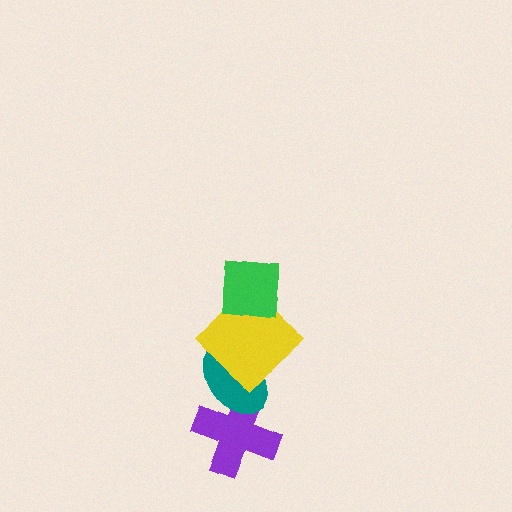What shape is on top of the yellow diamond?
The green square is on top of the yellow diamond.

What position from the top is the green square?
The green square is 1st from the top.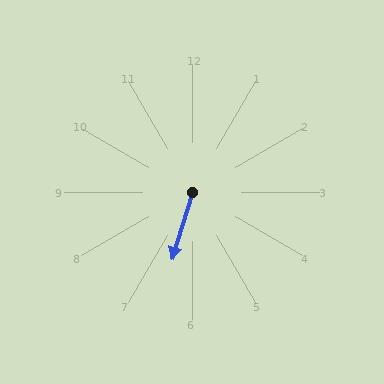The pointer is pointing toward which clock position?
Roughly 7 o'clock.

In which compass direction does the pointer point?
South.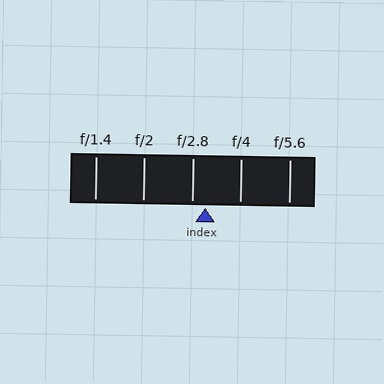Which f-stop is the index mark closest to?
The index mark is closest to f/2.8.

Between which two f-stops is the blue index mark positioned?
The index mark is between f/2.8 and f/4.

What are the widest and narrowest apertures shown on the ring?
The widest aperture shown is f/1.4 and the narrowest is f/5.6.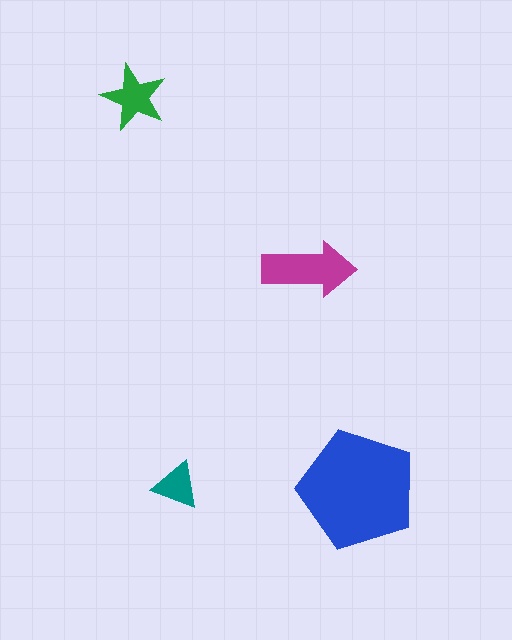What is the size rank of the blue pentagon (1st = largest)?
1st.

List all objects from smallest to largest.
The teal triangle, the green star, the magenta arrow, the blue pentagon.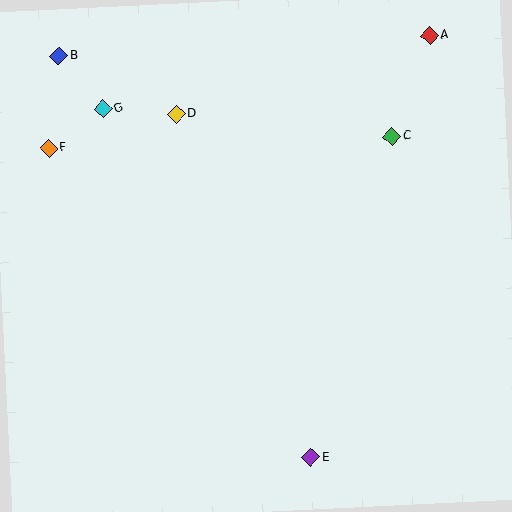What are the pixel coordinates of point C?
Point C is at (392, 136).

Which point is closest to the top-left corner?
Point B is closest to the top-left corner.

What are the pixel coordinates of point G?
Point G is at (103, 108).